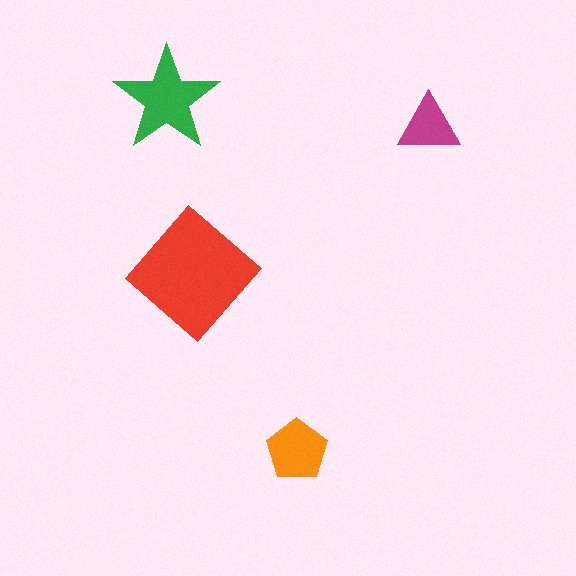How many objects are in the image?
There are 4 objects in the image.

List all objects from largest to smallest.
The red diamond, the green star, the orange pentagon, the magenta triangle.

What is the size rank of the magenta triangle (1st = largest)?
4th.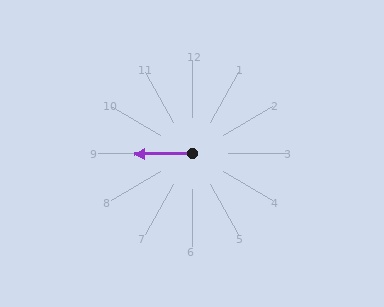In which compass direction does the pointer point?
West.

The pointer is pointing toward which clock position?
Roughly 9 o'clock.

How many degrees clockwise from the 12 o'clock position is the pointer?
Approximately 269 degrees.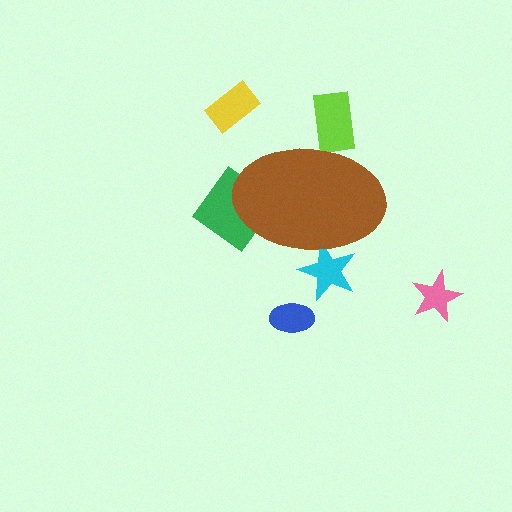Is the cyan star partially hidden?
Yes, the cyan star is partially hidden behind the brown ellipse.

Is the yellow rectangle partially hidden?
No, the yellow rectangle is fully visible.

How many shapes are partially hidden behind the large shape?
3 shapes are partially hidden.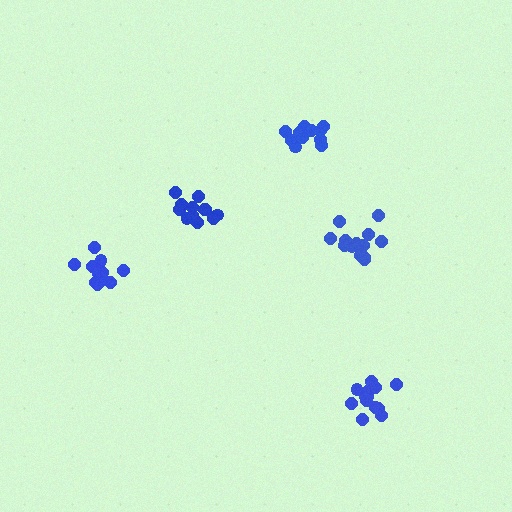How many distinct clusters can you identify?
There are 5 distinct clusters.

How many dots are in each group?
Group 1: 16 dots, Group 2: 15 dots, Group 3: 12 dots, Group 4: 13 dots, Group 5: 12 dots (68 total).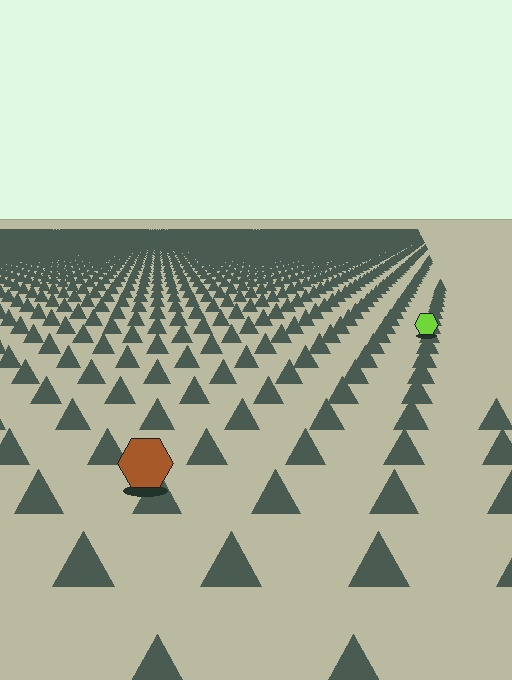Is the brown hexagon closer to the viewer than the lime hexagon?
Yes. The brown hexagon is closer — you can tell from the texture gradient: the ground texture is coarser near it.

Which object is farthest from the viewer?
The lime hexagon is farthest from the viewer. It appears smaller and the ground texture around it is denser.